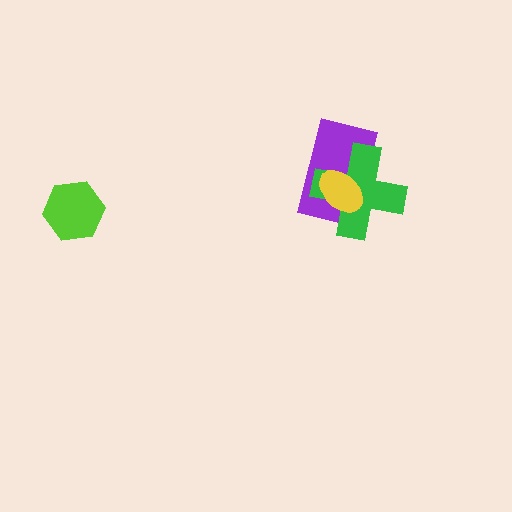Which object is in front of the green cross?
The yellow ellipse is in front of the green cross.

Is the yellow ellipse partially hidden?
No, no other shape covers it.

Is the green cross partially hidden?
Yes, it is partially covered by another shape.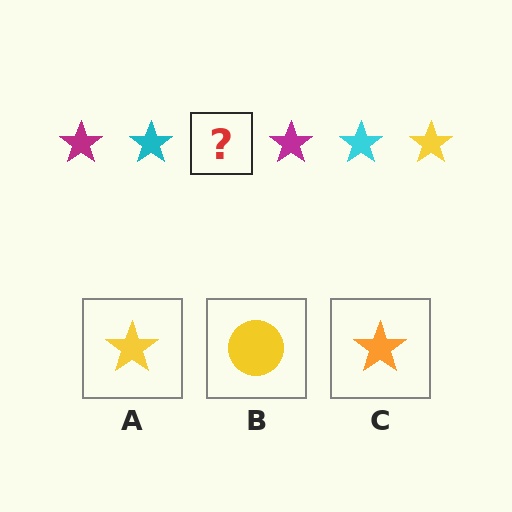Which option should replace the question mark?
Option A.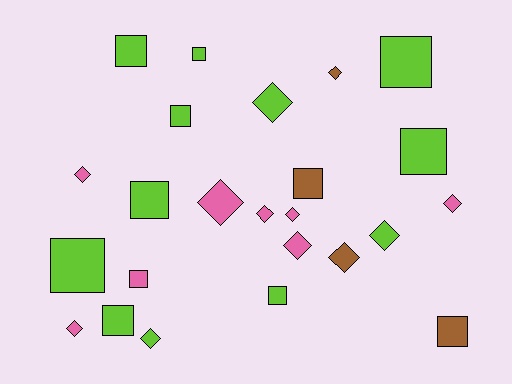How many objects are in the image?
There are 24 objects.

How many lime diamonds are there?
There are 3 lime diamonds.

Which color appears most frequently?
Lime, with 12 objects.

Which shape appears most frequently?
Diamond, with 12 objects.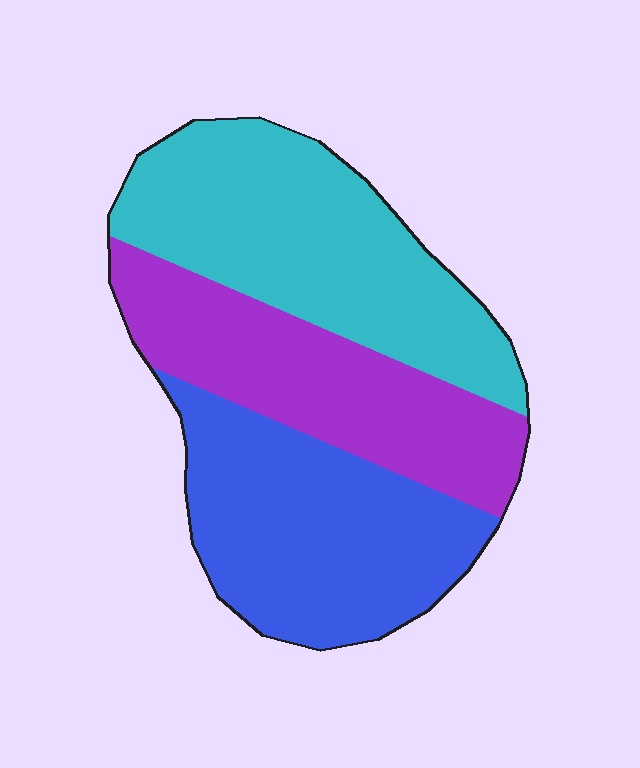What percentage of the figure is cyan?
Cyan takes up about three eighths (3/8) of the figure.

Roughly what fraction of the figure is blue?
Blue covers 34% of the figure.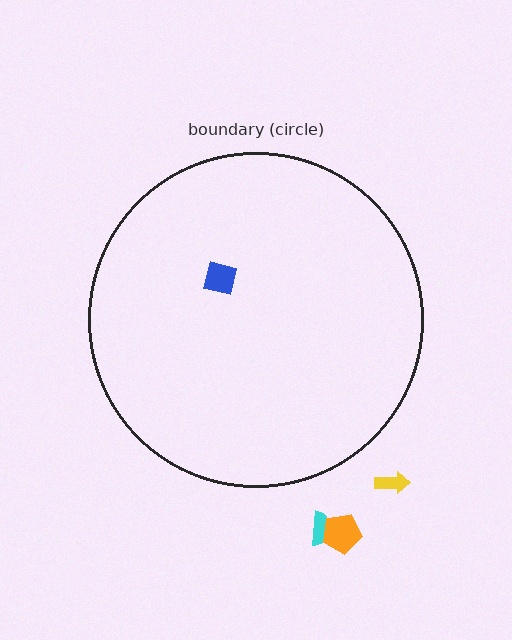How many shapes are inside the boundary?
1 inside, 3 outside.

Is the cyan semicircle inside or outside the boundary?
Outside.